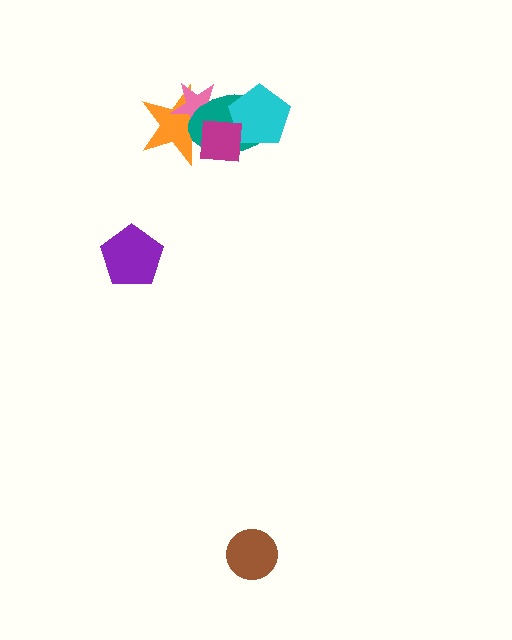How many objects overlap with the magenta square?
4 objects overlap with the magenta square.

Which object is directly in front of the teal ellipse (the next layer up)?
The cyan pentagon is directly in front of the teal ellipse.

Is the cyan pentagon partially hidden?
Yes, it is partially covered by another shape.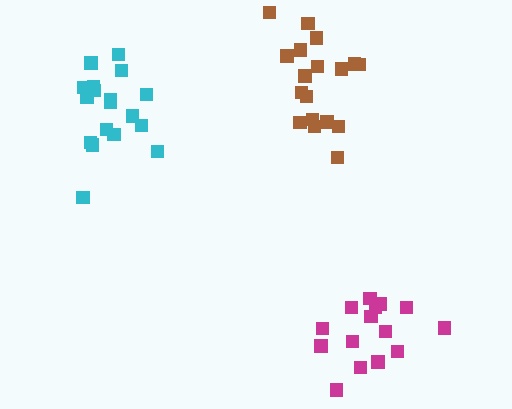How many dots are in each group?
Group 1: 18 dots, Group 2: 15 dots, Group 3: 18 dots (51 total).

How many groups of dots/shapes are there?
There are 3 groups.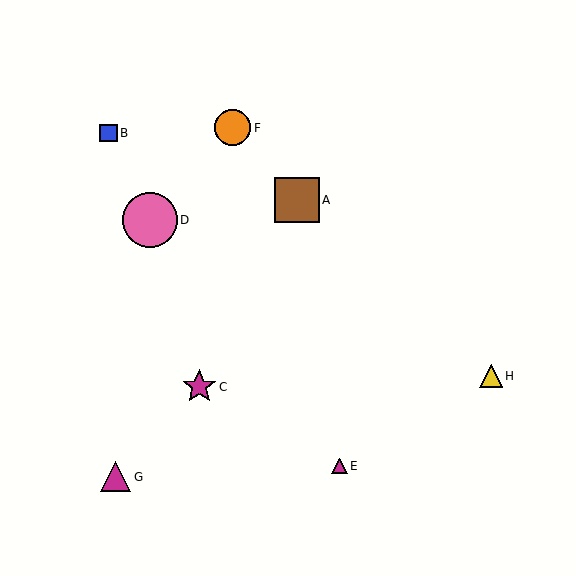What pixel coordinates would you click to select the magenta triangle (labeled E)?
Click at (339, 466) to select the magenta triangle E.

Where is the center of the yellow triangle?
The center of the yellow triangle is at (491, 376).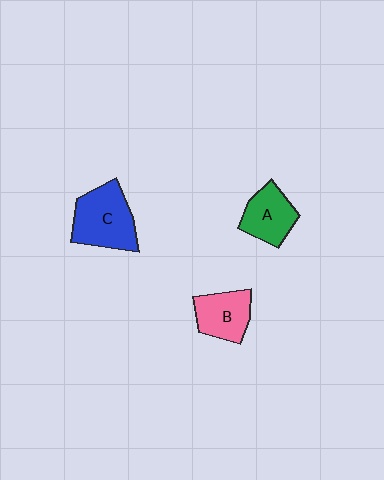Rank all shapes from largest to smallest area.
From largest to smallest: C (blue), B (pink), A (green).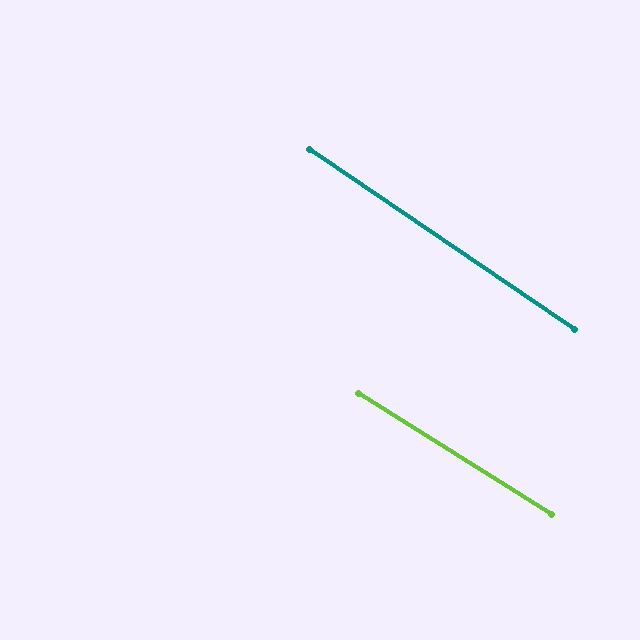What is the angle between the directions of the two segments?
Approximately 2 degrees.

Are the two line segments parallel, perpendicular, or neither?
Parallel — their directions differ by only 1.9°.